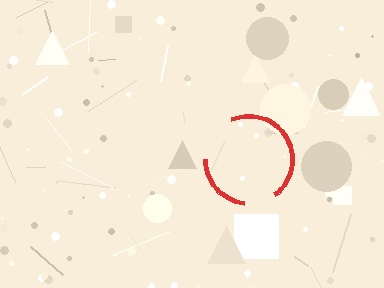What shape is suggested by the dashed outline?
The dashed outline suggests a circle.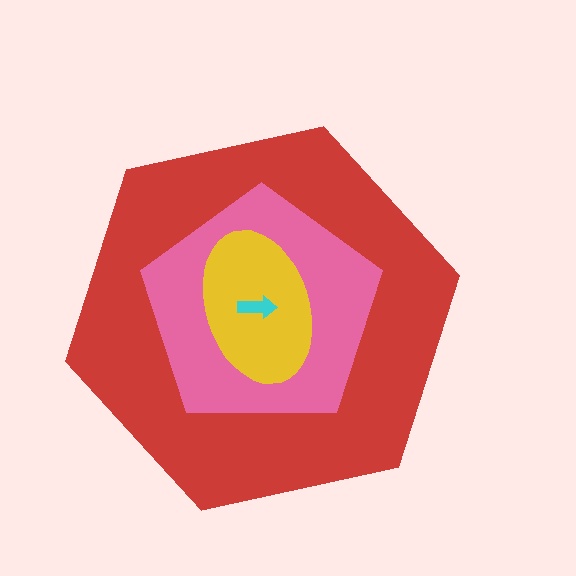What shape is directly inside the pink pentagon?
The yellow ellipse.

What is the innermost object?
The cyan arrow.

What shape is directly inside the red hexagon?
The pink pentagon.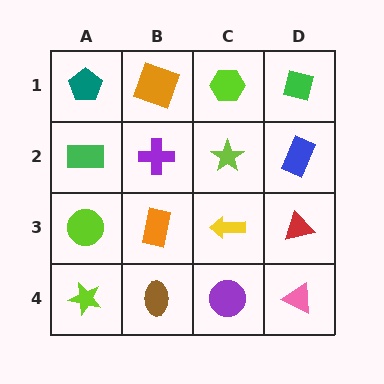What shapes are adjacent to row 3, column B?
A purple cross (row 2, column B), a brown ellipse (row 4, column B), a lime circle (row 3, column A), a yellow arrow (row 3, column C).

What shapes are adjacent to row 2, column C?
A lime hexagon (row 1, column C), a yellow arrow (row 3, column C), a purple cross (row 2, column B), a blue rectangle (row 2, column D).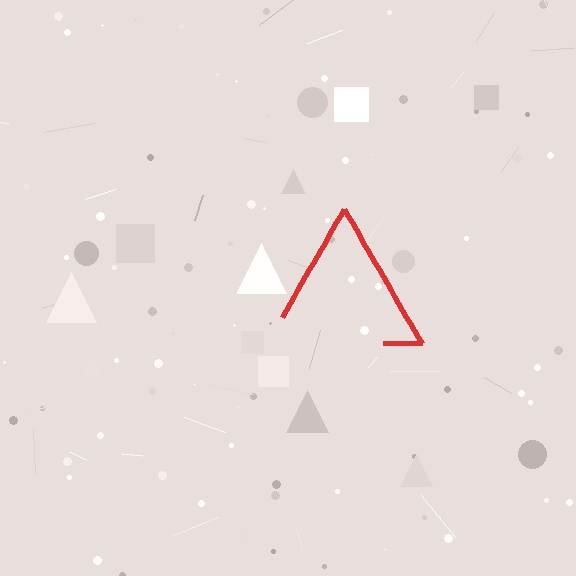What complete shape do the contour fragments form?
The contour fragments form a triangle.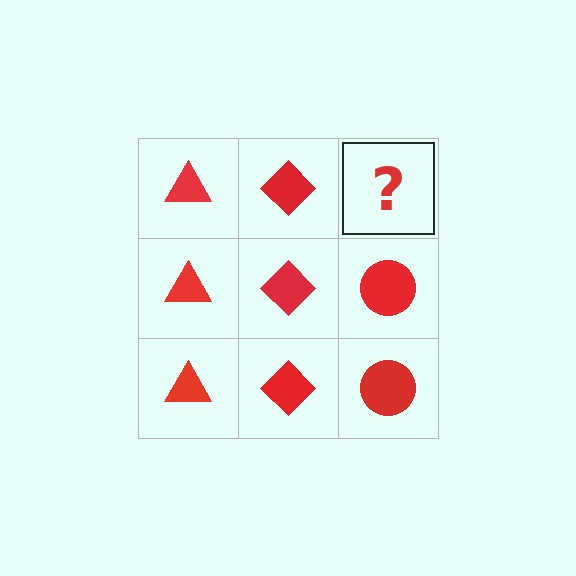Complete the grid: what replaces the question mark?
The question mark should be replaced with a red circle.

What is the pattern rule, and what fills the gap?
The rule is that each column has a consistent shape. The gap should be filled with a red circle.